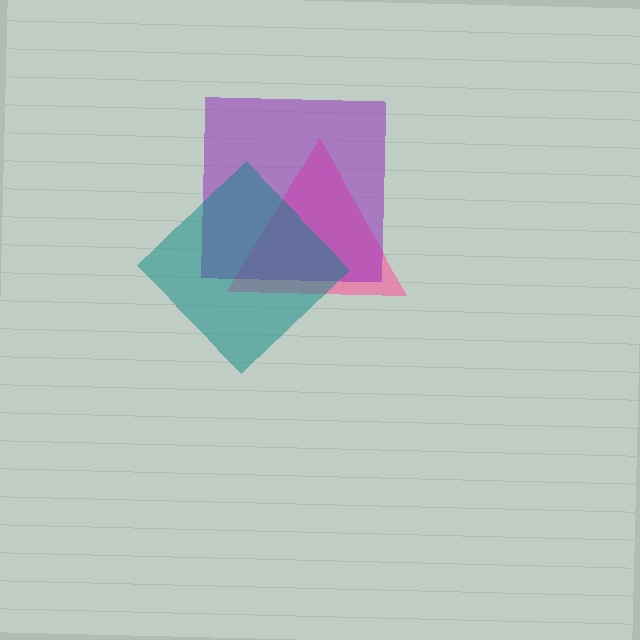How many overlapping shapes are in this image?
There are 3 overlapping shapes in the image.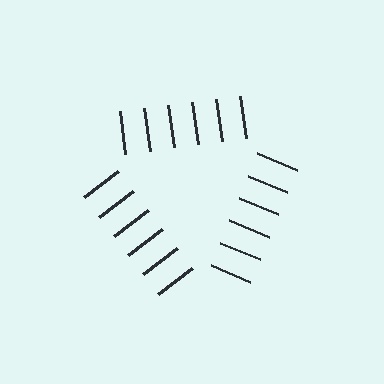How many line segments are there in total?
18 — 6 along each of the 3 edges.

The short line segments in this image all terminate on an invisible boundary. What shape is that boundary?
An illusory triangle — the line segments terminate on its edges but no continuous stroke is drawn.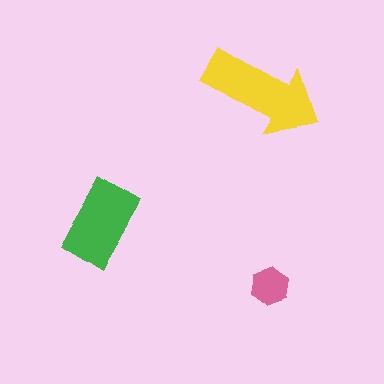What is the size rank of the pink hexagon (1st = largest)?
3rd.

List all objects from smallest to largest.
The pink hexagon, the green rectangle, the yellow arrow.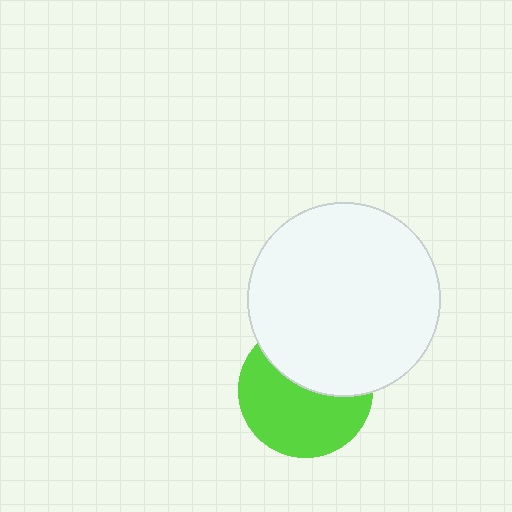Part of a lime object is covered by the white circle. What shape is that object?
It is a circle.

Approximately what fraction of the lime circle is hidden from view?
Roughly 41% of the lime circle is hidden behind the white circle.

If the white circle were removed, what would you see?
You would see the complete lime circle.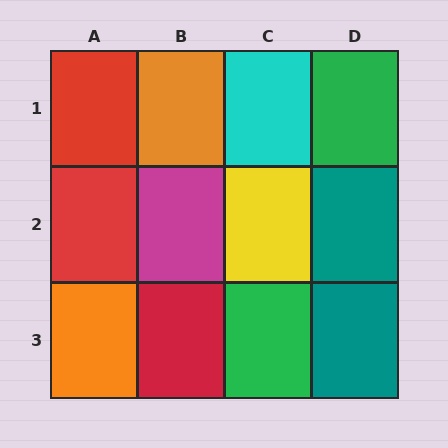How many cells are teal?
2 cells are teal.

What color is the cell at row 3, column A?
Orange.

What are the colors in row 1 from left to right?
Red, orange, cyan, green.